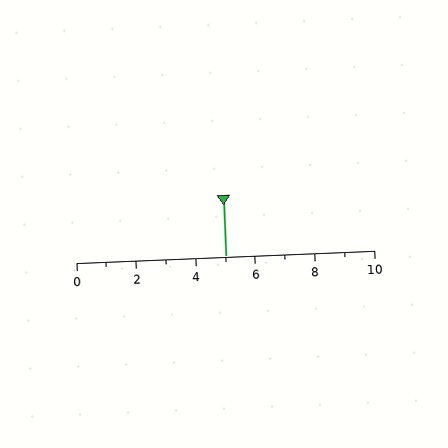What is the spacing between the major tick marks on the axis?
The major ticks are spaced 2 apart.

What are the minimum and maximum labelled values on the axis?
The axis runs from 0 to 10.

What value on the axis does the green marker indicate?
The marker indicates approximately 5.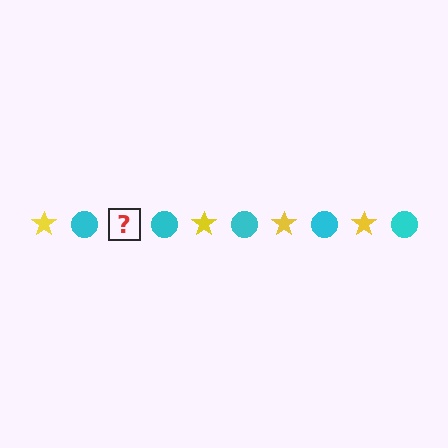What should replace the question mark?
The question mark should be replaced with a yellow star.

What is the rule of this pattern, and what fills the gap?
The rule is that the pattern alternates between yellow star and cyan circle. The gap should be filled with a yellow star.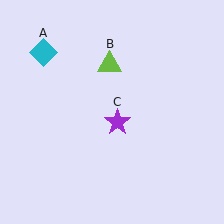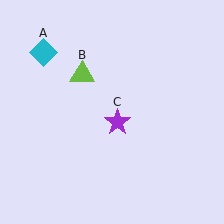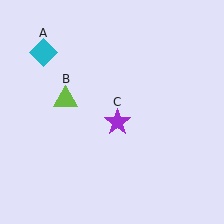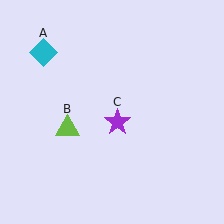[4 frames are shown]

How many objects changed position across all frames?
1 object changed position: lime triangle (object B).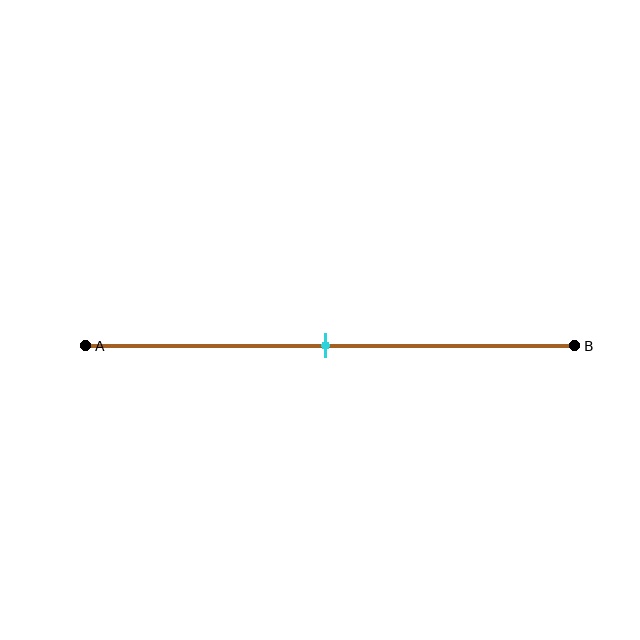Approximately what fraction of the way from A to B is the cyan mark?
The cyan mark is approximately 50% of the way from A to B.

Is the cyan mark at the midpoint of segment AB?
Yes, the mark is approximately at the midpoint.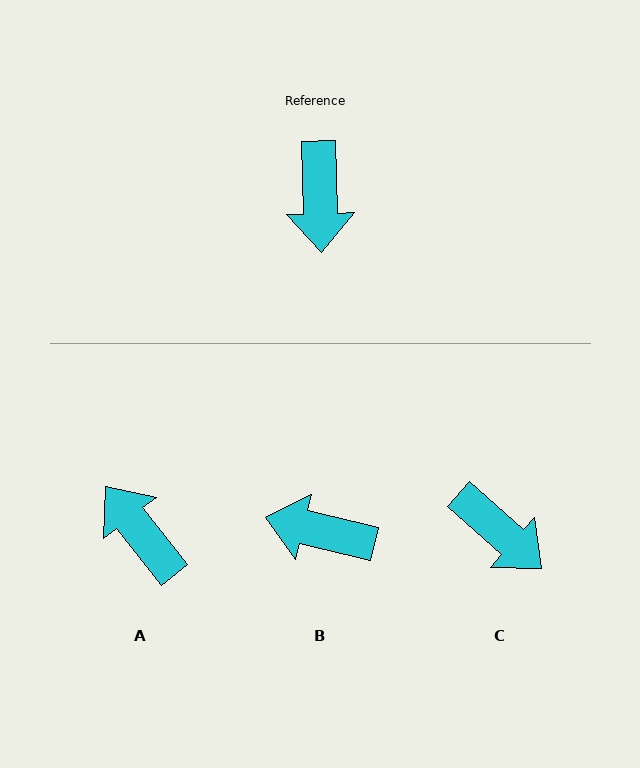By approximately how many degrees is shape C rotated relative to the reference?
Approximately 46 degrees counter-clockwise.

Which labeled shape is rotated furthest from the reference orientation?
A, about 144 degrees away.